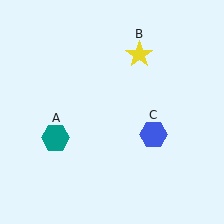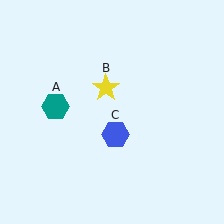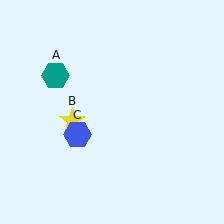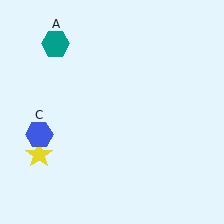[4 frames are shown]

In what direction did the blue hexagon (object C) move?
The blue hexagon (object C) moved left.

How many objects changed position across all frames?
3 objects changed position: teal hexagon (object A), yellow star (object B), blue hexagon (object C).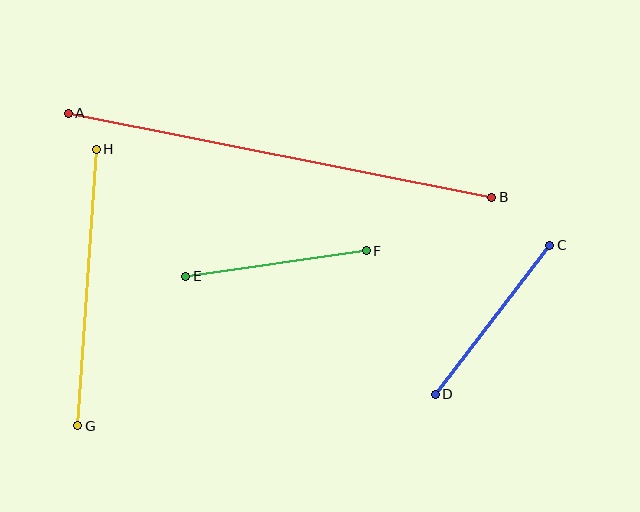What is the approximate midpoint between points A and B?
The midpoint is at approximately (280, 155) pixels.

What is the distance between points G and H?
The distance is approximately 277 pixels.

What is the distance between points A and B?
The distance is approximately 432 pixels.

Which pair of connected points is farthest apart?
Points A and B are farthest apart.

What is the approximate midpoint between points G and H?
The midpoint is at approximately (87, 287) pixels.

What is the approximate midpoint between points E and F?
The midpoint is at approximately (276, 263) pixels.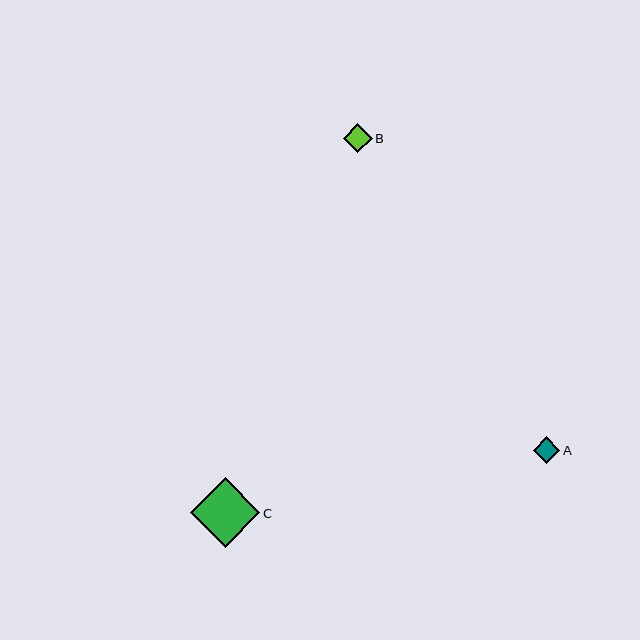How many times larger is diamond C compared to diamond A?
Diamond C is approximately 2.6 times the size of diamond A.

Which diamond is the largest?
Diamond C is the largest with a size of approximately 70 pixels.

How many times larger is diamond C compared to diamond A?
Diamond C is approximately 2.6 times the size of diamond A.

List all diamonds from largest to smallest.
From largest to smallest: C, B, A.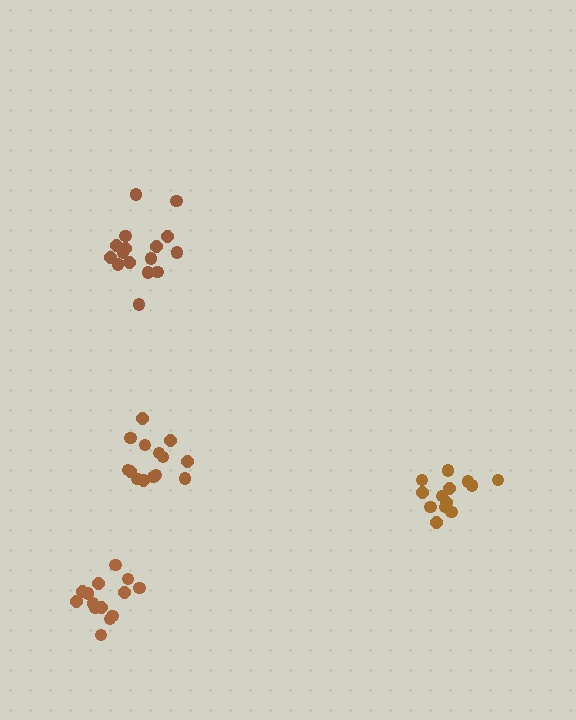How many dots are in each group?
Group 1: 14 dots, Group 2: 16 dots, Group 3: 13 dots, Group 4: 14 dots (57 total).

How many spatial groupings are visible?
There are 4 spatial groupings.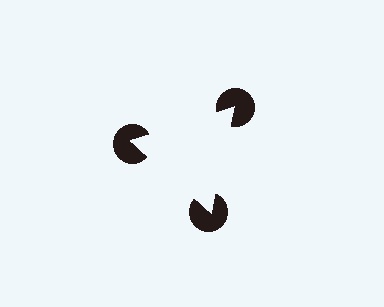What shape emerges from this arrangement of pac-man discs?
An illusory triangle — its edges are inferred from the aligned wedge cuts in the pac-man discs, not physically drawn.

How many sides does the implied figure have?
3 sides.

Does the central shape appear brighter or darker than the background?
It typically appears slightly brighter than the background, even though no actual brightness change is drawn.